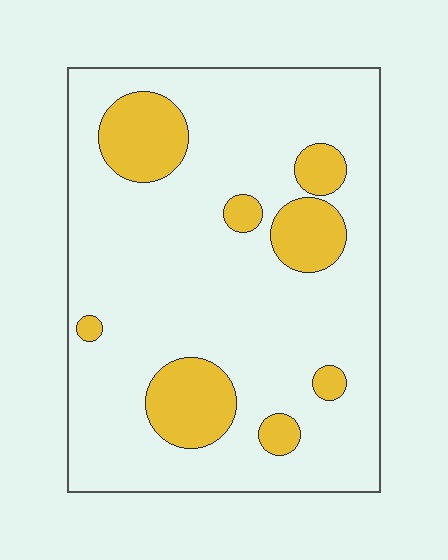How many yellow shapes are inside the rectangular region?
8.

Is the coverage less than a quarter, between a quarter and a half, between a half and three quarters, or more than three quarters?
Less than a quarter.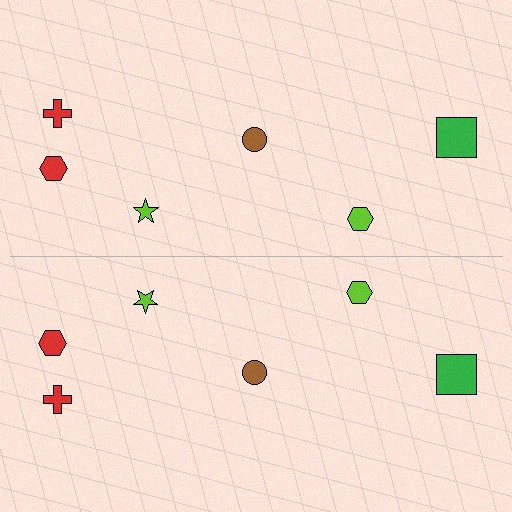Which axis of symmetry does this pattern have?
The pattern has a horizontal axis of symmetry running through the center of the image.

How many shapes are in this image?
There are 12 shapes in this image.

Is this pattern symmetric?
Yes, this pattern has bilateral (reflection) symmetry.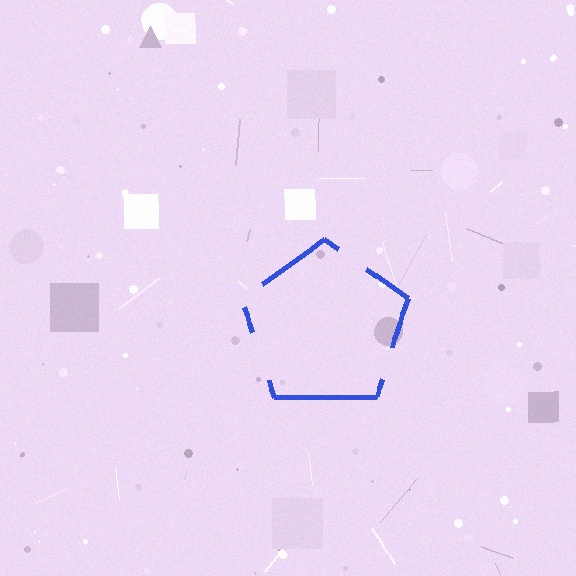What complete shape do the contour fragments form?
The contour fragments form a pentagon.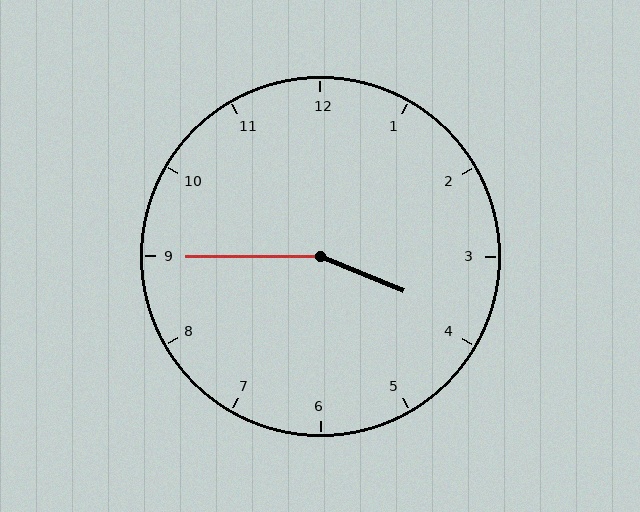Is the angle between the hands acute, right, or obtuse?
It is obtuse.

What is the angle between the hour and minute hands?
Approximately 158 degrees.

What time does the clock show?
3:45.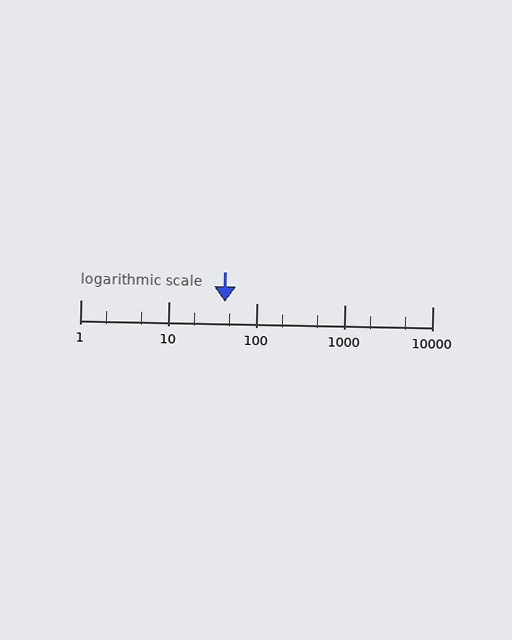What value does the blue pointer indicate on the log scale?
The pointer indicates approximately 44.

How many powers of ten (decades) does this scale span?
The scale spans 4 decades, from 1 to 10000.